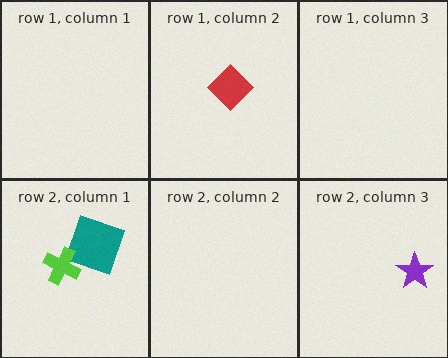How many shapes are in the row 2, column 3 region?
1.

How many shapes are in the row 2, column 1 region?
2.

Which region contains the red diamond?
The row 1, column 2 region.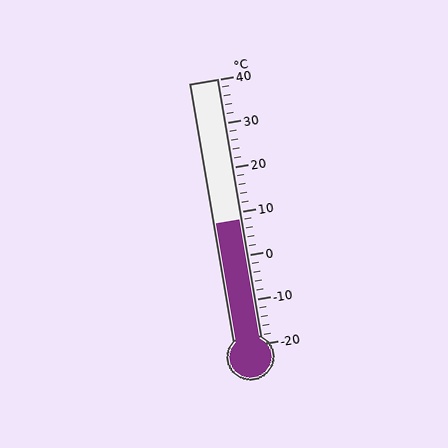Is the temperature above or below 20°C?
The temperature is below 20°C.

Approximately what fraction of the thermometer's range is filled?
The thermometer is filled to approximately 45% of its range.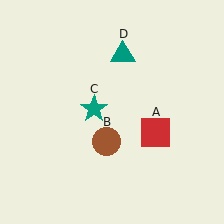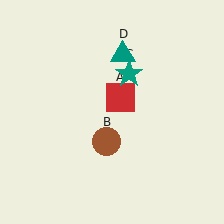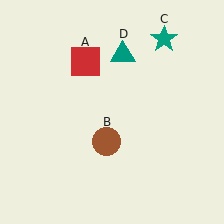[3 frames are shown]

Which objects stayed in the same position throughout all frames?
Brown circle (object B) and teal triangle (object D) remained stationary.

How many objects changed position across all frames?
2 objects changed position: red square (object A), teal star (object C).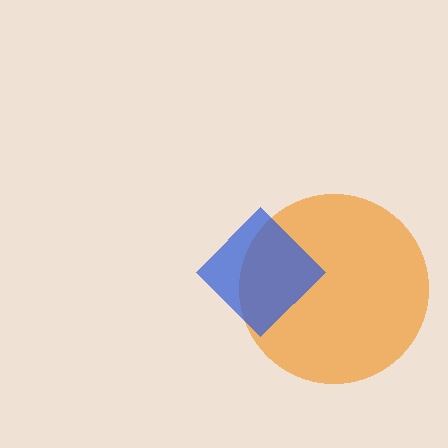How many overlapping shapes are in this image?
There are 2 overlapping shapes in the image.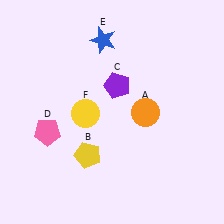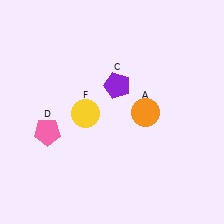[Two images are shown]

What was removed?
The yellow pentagon (B), the blue star (E) were removed in Image 2.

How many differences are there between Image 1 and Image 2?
There are 2 differences between the two images.